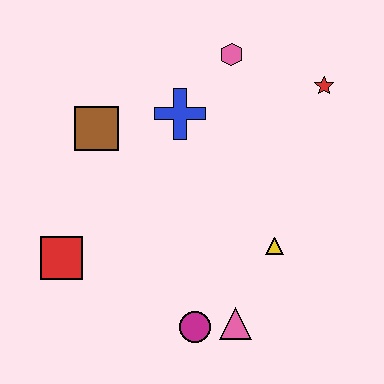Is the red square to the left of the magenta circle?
Yes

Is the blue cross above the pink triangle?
Yes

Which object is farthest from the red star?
The red square is farthest from the red star.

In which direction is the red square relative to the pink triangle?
The red square is to the left of the pink triangle.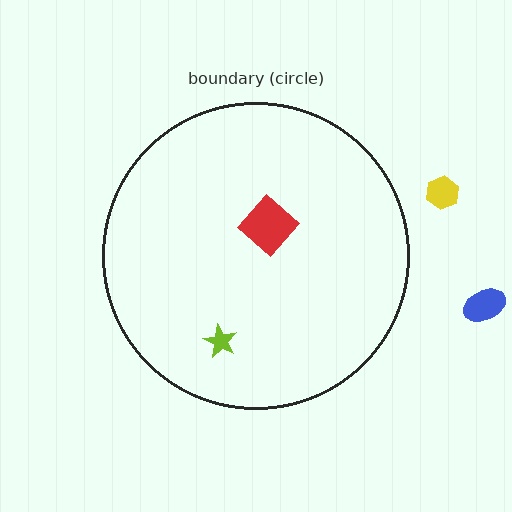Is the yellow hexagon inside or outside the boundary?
Outside.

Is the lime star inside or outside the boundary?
Inside.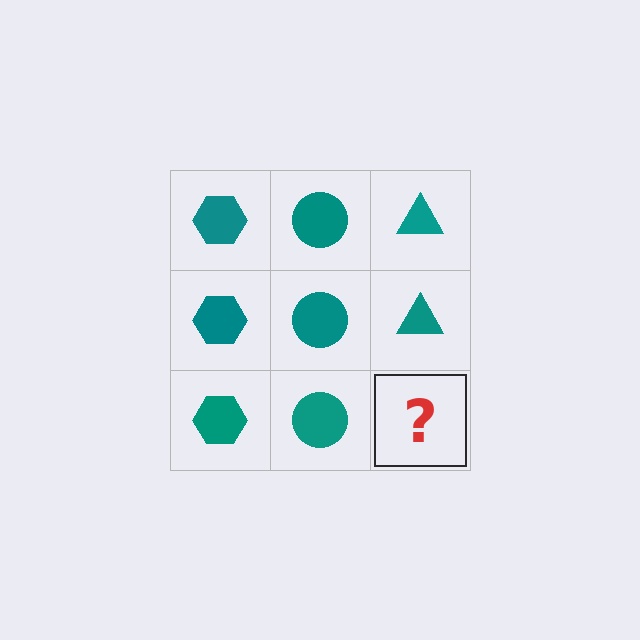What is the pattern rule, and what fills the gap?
The rule is that each column has a consistent shape. The gap should be filled with a teal triangle.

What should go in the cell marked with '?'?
The missing cell should contain a teal triangle.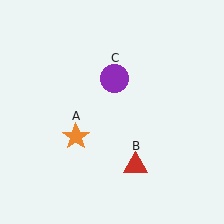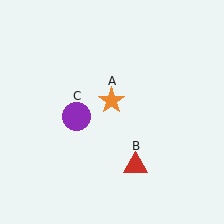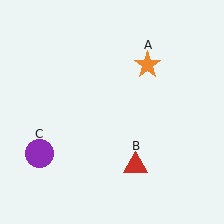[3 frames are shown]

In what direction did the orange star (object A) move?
The orange star (object A) moved up and to the right.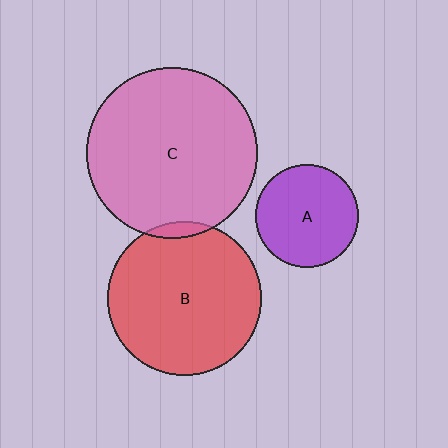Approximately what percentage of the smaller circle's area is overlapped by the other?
Approximately 5%.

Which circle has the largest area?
Circle C (pink).